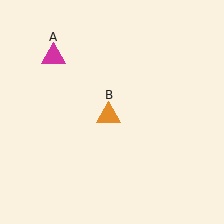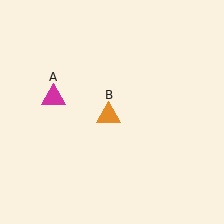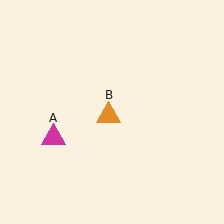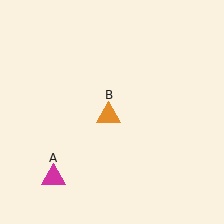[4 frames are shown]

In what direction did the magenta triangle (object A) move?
The magenta triangle (object A) moved down.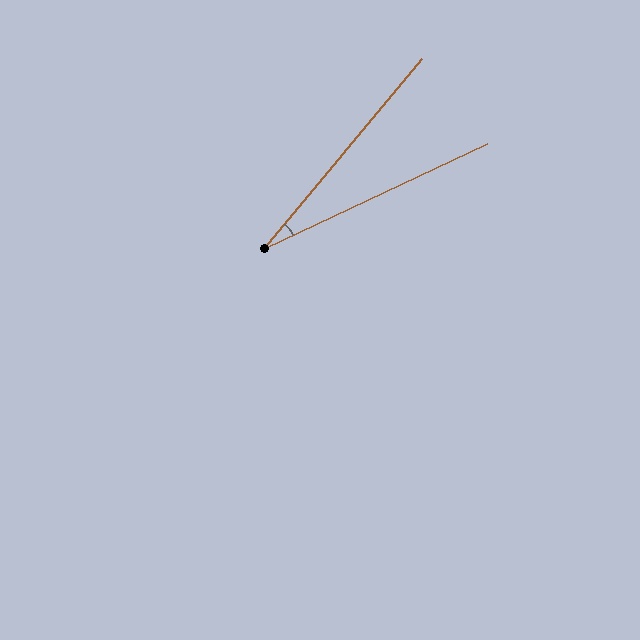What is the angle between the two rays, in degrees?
Approximately 25 degrees.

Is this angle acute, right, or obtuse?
It is acute.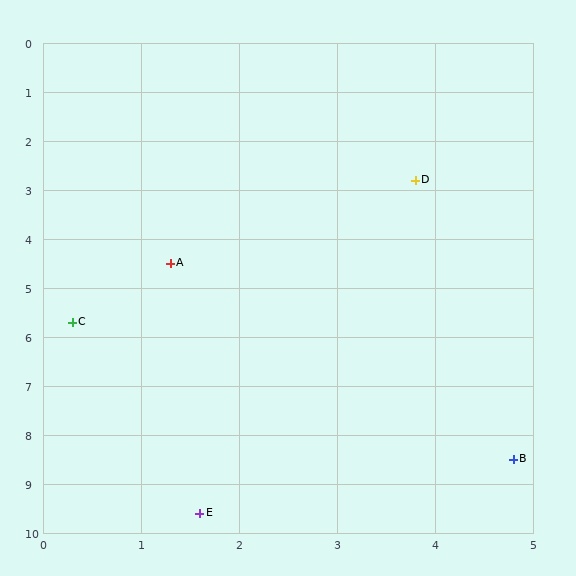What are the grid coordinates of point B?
Point B is at approximately (4.8, 8.5).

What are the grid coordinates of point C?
Point C is at approximately (0.3, 5.7).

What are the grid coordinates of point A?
Point A is at approximately (1.3, 4.5).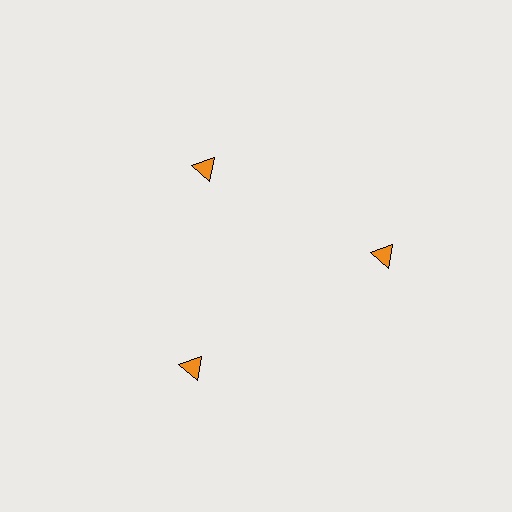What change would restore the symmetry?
The symmetry would be restored by moving it outward, back onto the ring so that all 3 triangles sit at equal angles and equal distance from the center.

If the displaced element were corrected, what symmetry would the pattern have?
It would have 3-fold rotational symmetry — the pattern would map onto itself every 120 degrees.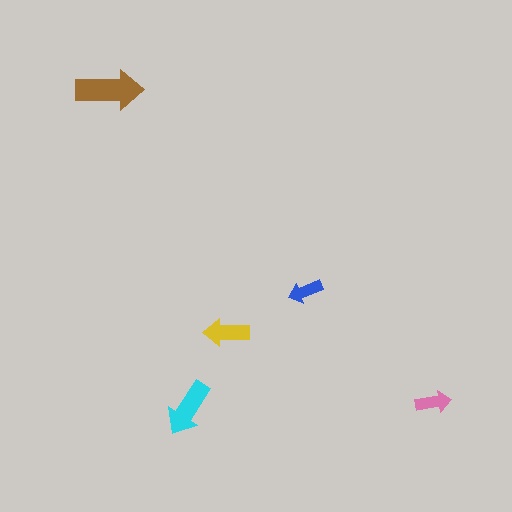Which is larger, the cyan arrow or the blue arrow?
The cyan one.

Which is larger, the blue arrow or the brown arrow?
The brown one.